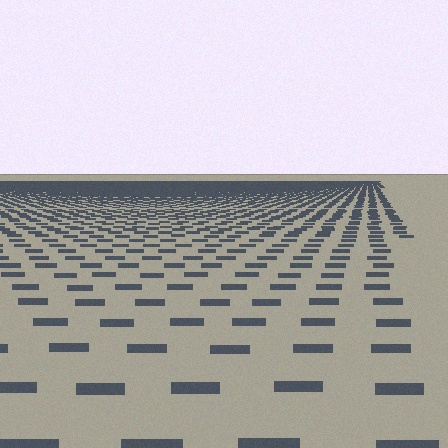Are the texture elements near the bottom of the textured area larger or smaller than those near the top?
Larger. Near the bottom, elements are closer to the viewer and appear at a bigger on-screen size.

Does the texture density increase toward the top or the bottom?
Density increases toward the top.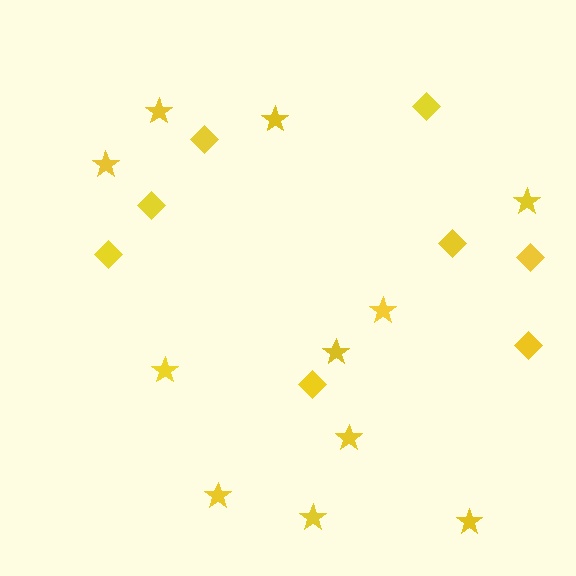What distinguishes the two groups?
There are 2 groups: one group of diamonds (8) and one group of stars (11).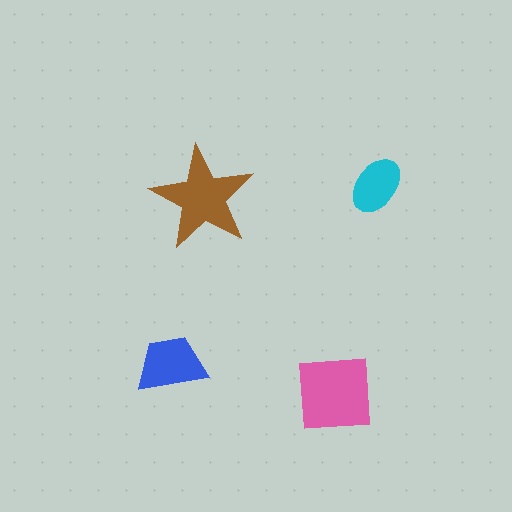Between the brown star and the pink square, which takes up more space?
The pink square.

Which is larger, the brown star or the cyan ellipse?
The brown star.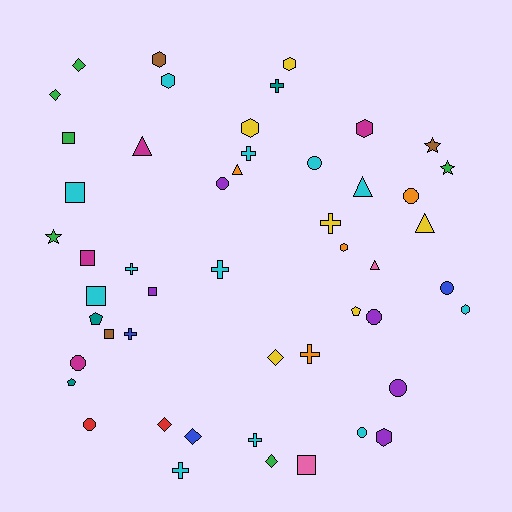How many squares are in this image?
There are 7 squares.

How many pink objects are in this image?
There are 2 pink objects.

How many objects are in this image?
There are 50 objects.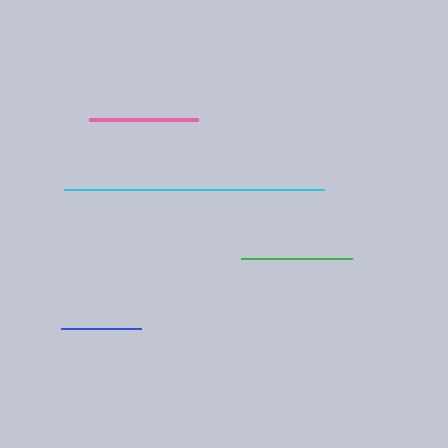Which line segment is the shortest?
The blue line is the shortest at approximately 80 pixels.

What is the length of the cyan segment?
The cyan segment is approximately 261 pixels long.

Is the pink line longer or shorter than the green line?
The green line is longer than the pink line.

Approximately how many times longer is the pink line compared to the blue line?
The pink line is approximately 1.4 times the length of the blue line.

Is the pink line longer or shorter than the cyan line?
The cyan line is longer than the pink line.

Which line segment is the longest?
The cyan line is the longest at approximately 261 pixels.